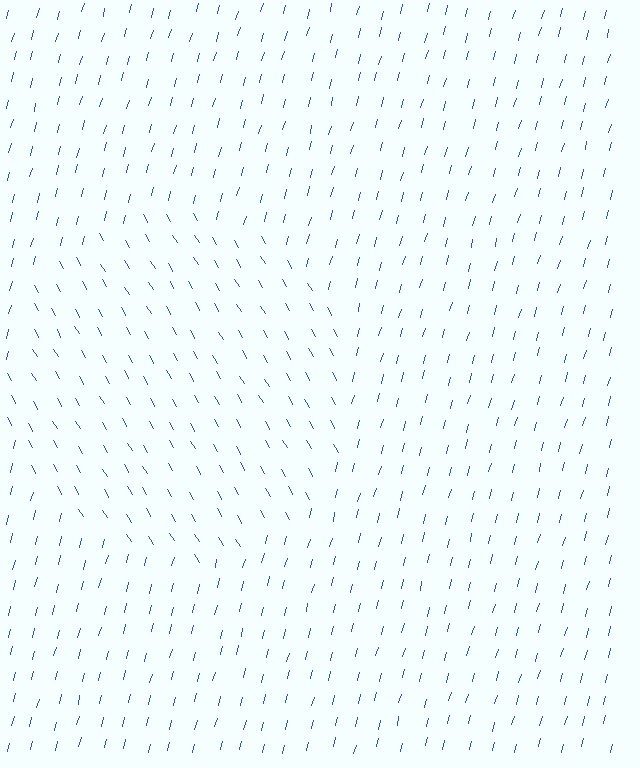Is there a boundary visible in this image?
Yes, there is a texture boundary formed by a change in line orientation.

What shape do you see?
I see a circle.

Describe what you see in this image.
The image is filled with small blue line segments. A circle region in the image has lines oriented differently from the surrounding lines, creating a visible texture boundary.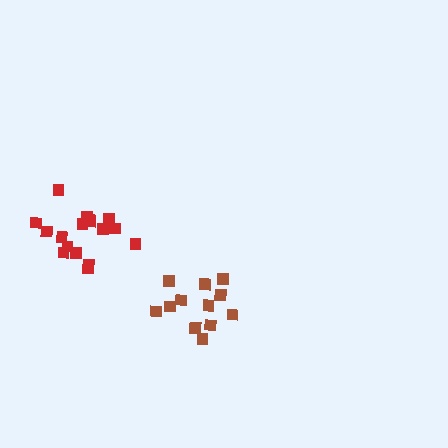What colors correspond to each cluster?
The clusters are colored: red, brown.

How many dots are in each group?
Group 1: 17 dots, Group 2: 12 dots (29 total).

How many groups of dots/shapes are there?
There are 2 groups.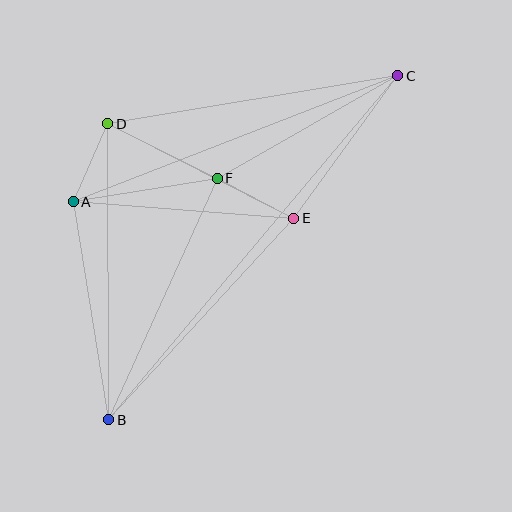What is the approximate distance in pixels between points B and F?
The distance between B and F is approximately 265 pixels.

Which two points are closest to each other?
Points A and D are closest to each other.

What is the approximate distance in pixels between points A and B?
The distance between A and B is approximately 221 pixels.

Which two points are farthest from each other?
Points B and C are farthest from each other.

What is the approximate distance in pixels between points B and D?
The distance between B and D is approximately 296 pixels.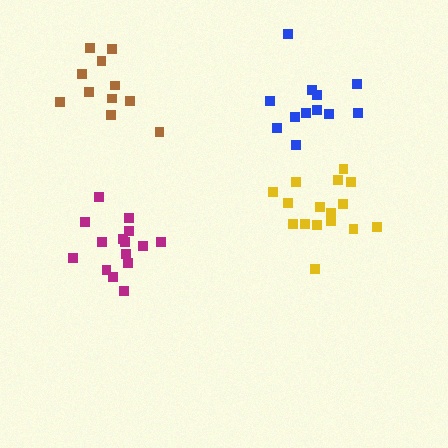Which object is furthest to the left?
The brown cluster is leftmost.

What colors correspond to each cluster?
The clusters are colored: blue, brown, yellow, magenta.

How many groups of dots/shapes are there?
There are 4 groups.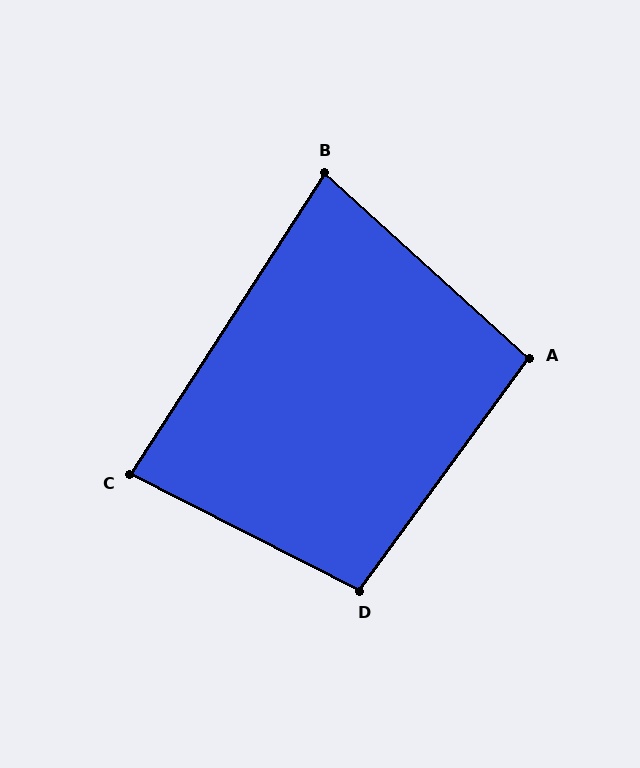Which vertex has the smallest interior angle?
B, at approximately 81 degrees.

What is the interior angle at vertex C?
Approximately 84 degrees (acute).